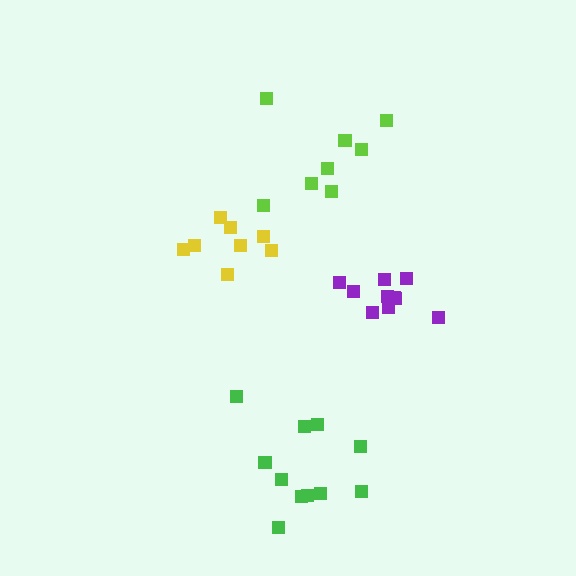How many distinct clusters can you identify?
There are 4 distinct clusters.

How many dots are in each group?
Group 1: 8 dots, Group 2: 10 dots, Group 3: 8 dots, Group 4: 12 dots (38 total).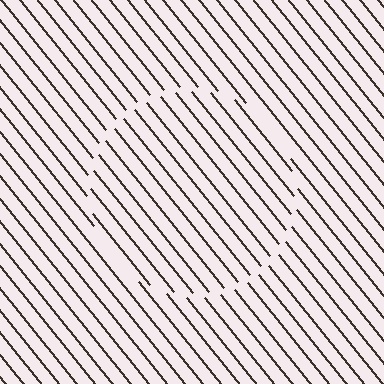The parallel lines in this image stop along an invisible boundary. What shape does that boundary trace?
An illusory circle. The interior of the shape contains the same grating, shifted by half a period — the contour is defined by the phase discontinuity where line-ends from the inner and outer gratings abut.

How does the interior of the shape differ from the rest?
The interior of the shape contains the same grating, shifted by half a period — the contour is defined by the phase discontinuity where line-ends from the inner and outer gratings abut.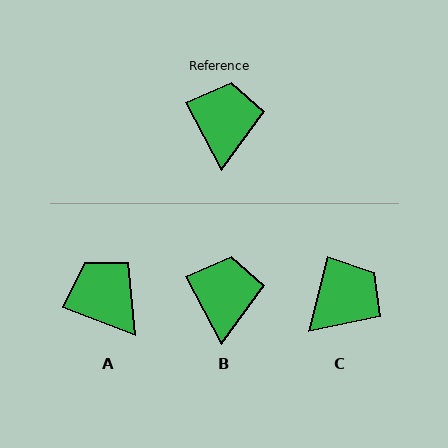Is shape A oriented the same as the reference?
No, it is off by about 41 degrees.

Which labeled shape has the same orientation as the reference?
B.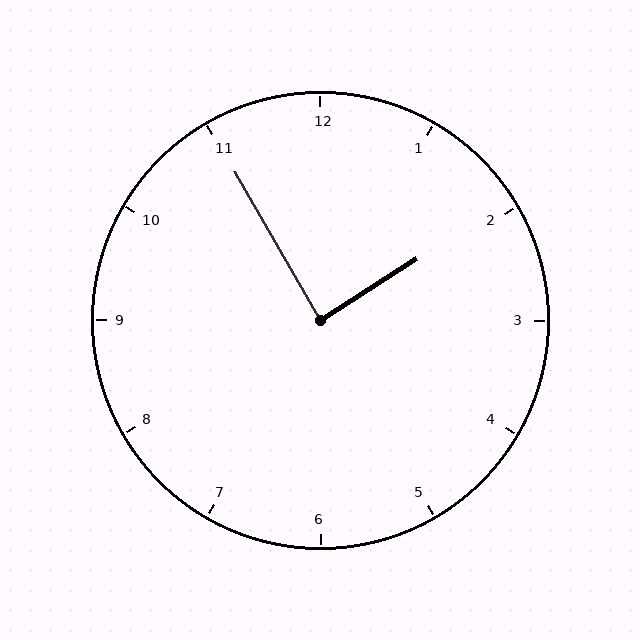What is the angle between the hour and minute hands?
Approximately 88 degrees.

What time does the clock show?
1:55.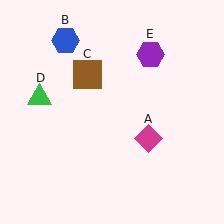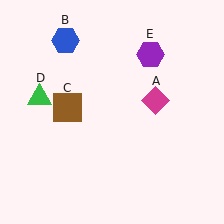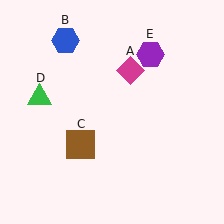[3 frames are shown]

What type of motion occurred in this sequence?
The magenta diamond (object A), brown square (object C) rotated counterclockwise around the center of the scene.